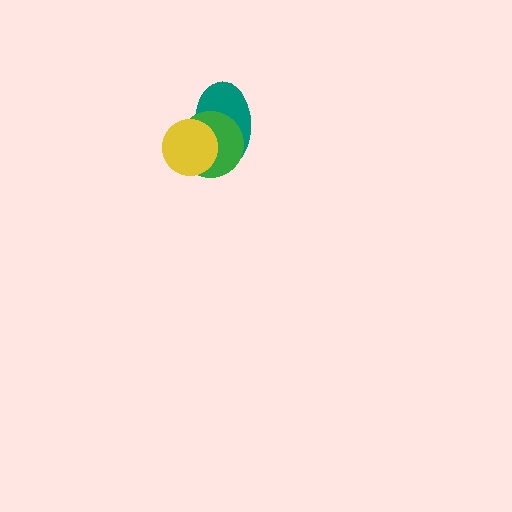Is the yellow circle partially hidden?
No, no other shape covers it.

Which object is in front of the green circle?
The yellow circle is in front of the green circle.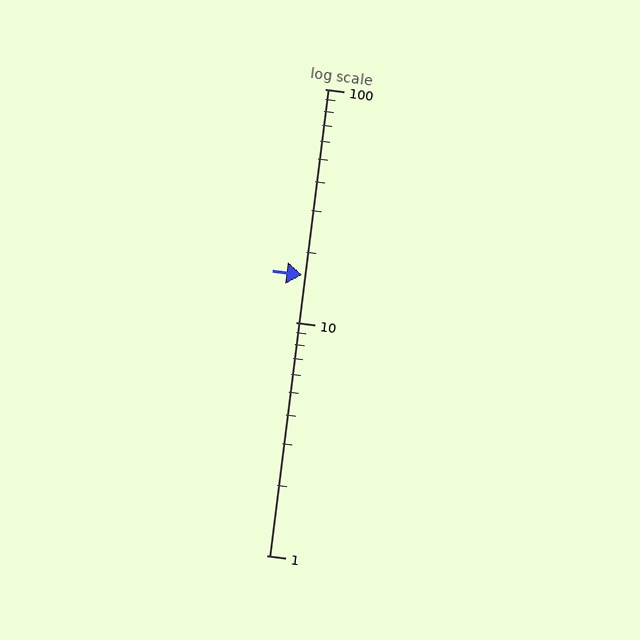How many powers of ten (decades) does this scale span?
The scale spans 2 decades, from 1 to 100.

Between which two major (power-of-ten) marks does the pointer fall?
The pointer is between 10 and 100.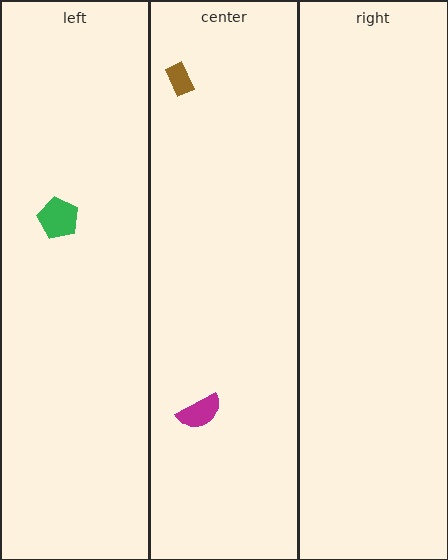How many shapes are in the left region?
1.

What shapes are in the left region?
The green pentagon.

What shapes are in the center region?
The brown rectangle, the magenta semicircle.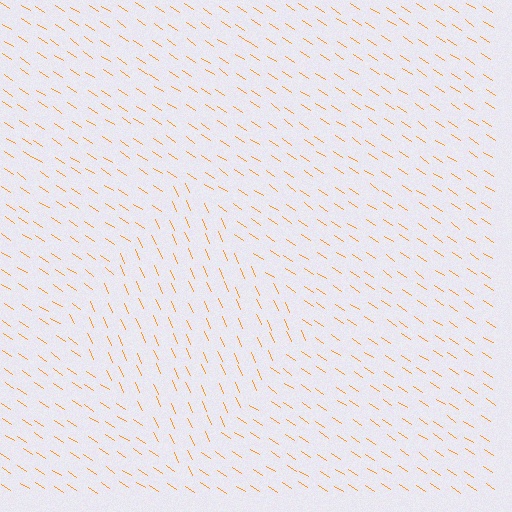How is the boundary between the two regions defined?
The boundary is defined purely by a change in line orientation (approximately 32 degrees difference). All lines are the same color and thickness.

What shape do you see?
I see a diamond.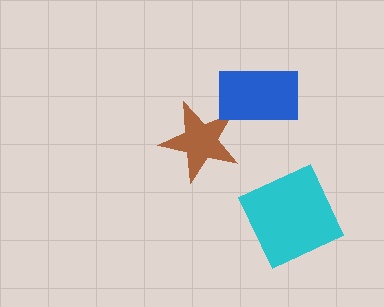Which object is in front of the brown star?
The blue rectangle is in front of the brown star.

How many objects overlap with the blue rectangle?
1 object overlaps with the blue rectangle.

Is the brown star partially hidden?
Yes, it is partially covered by another shape.